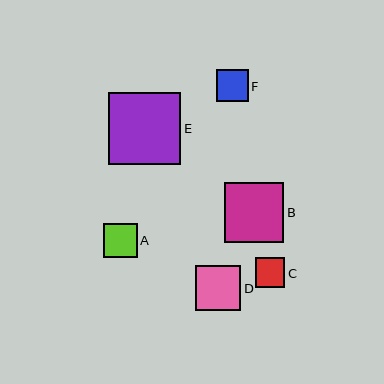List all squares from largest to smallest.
From largest to smallest: E, B, D, A, F, C.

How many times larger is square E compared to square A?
Square E is approximately 2.1 times the size of square A.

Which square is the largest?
Square E is the largest with a size of approximately 72 pixels.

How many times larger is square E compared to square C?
Square E is approximately 2.4 times the size of square C.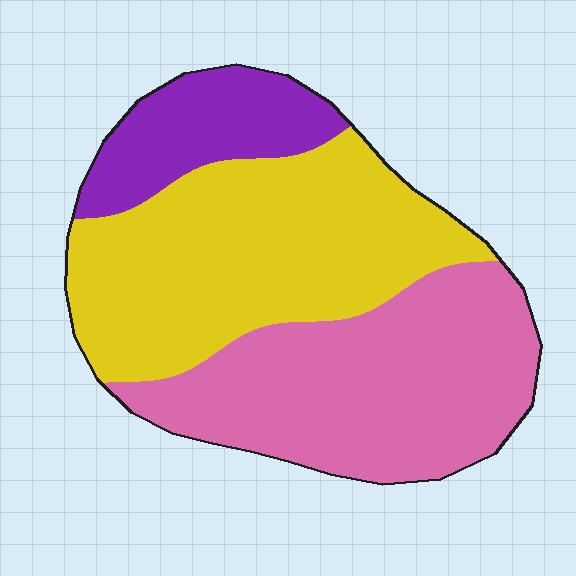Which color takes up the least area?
Purple, at roughly 15%.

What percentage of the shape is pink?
Pink covers about 40% of the shape.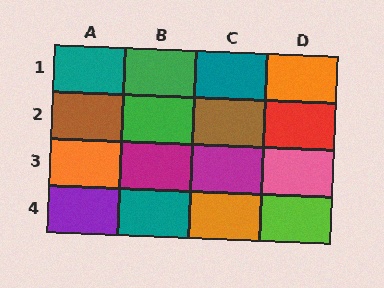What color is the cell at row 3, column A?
Orange.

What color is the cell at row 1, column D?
Orange.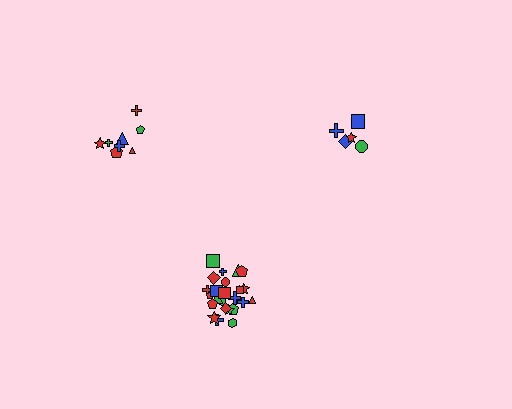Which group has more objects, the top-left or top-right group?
The top-left group.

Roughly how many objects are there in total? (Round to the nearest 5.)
Roughly 40 objects in total.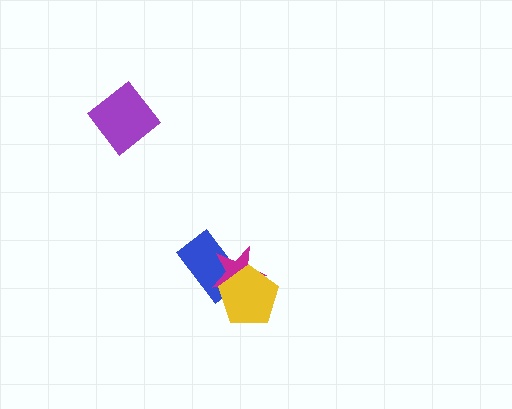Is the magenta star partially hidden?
Yes, it is partially covered by another shape.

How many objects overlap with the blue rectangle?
2 objects overlap with the blue rectangle.